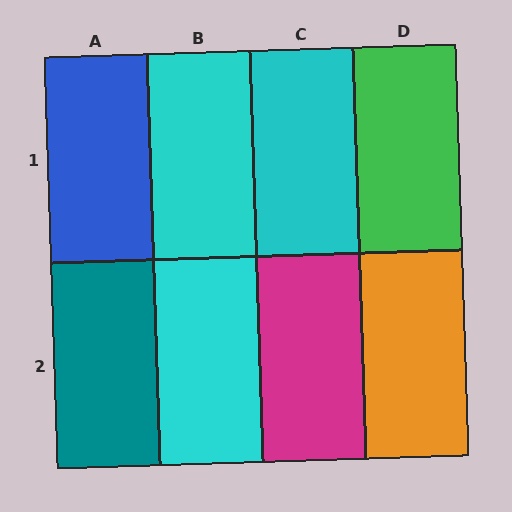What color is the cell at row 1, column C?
Cyan.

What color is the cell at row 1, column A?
Blue.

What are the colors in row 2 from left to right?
Teal, cyan, magenta, orange.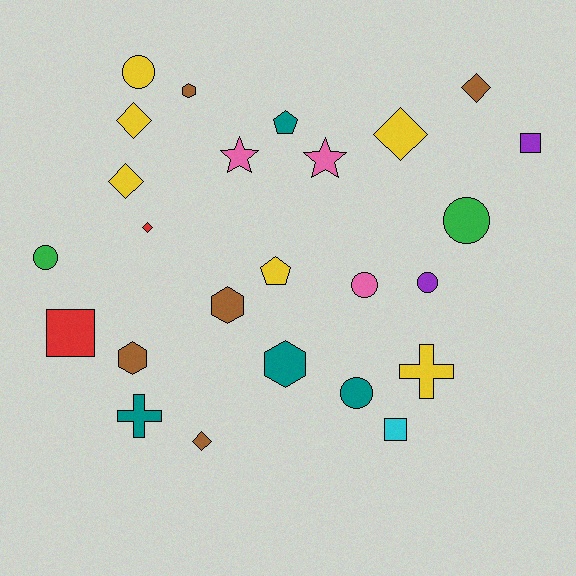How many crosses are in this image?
There are 2 crosses.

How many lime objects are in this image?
There are no lime objects.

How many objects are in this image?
There are 25 objects.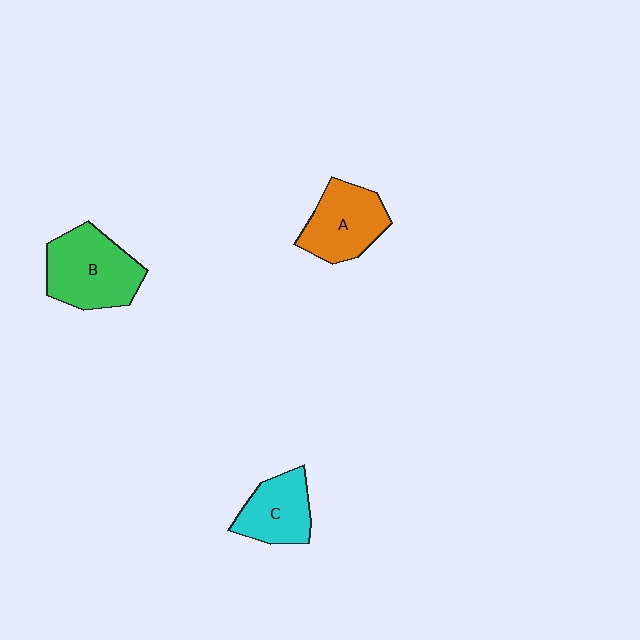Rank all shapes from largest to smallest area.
From largest to smallest: B (green), A (orange), C (cyan).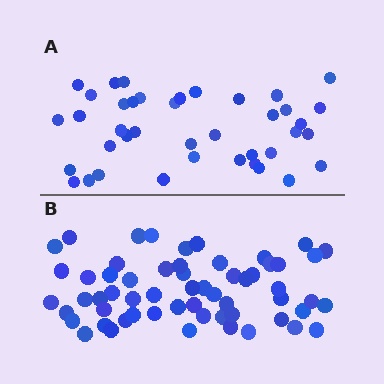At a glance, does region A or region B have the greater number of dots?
Region B (the bottom region) has more dots.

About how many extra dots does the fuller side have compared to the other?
Region B has approximately 20 more dots than region A.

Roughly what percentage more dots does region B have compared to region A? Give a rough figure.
About 50% more.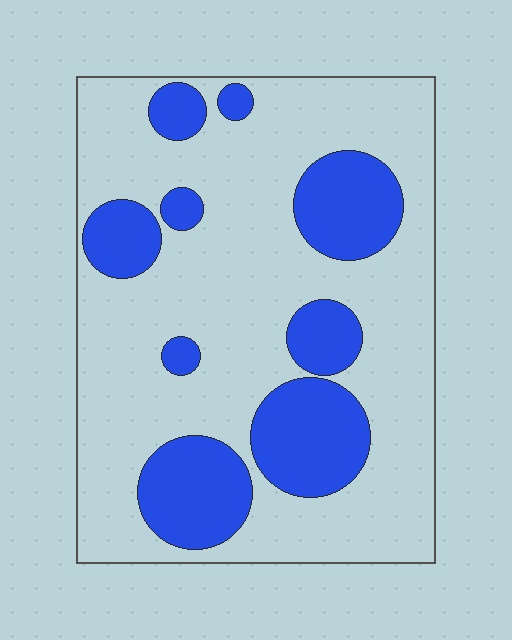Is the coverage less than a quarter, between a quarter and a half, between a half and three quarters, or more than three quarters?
Between a quarter and a half.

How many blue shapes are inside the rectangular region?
9.